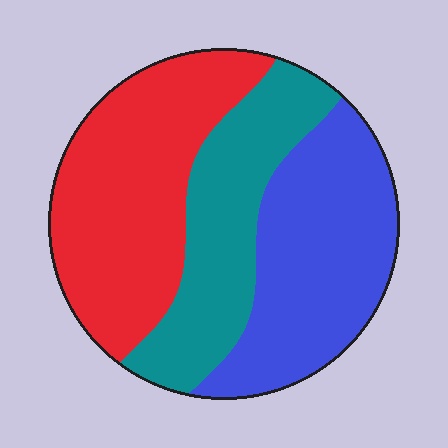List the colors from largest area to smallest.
From largest to smallest: red, blue, teal.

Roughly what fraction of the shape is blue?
Blue covers 34% of the shape.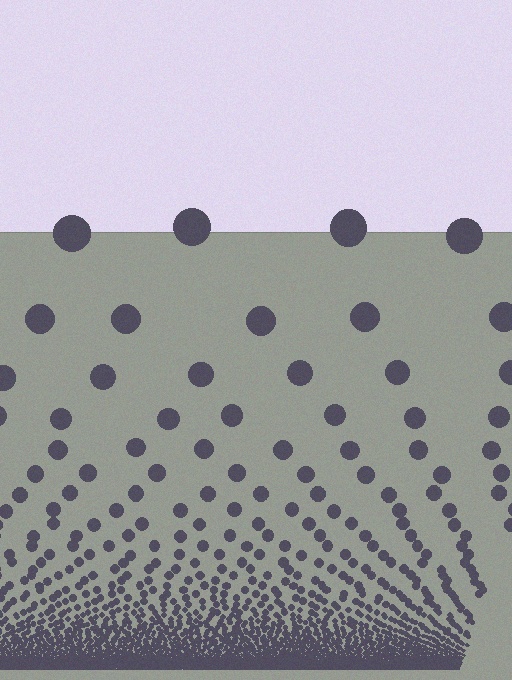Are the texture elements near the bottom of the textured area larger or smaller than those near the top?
Smaller. The gradient is inverted — elements near the bottom are smaller and denser.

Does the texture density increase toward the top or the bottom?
Density increases toward the bottom.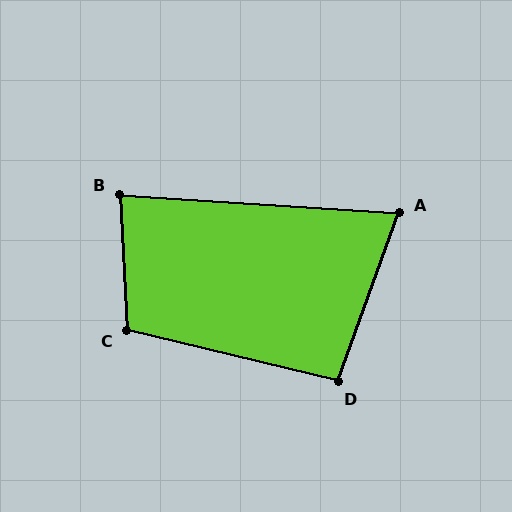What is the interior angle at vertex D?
Approximately 97 degrees (obtuse).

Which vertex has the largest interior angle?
C, at approximately 106 degrees.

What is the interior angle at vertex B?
Approximately 83 degrees (acute).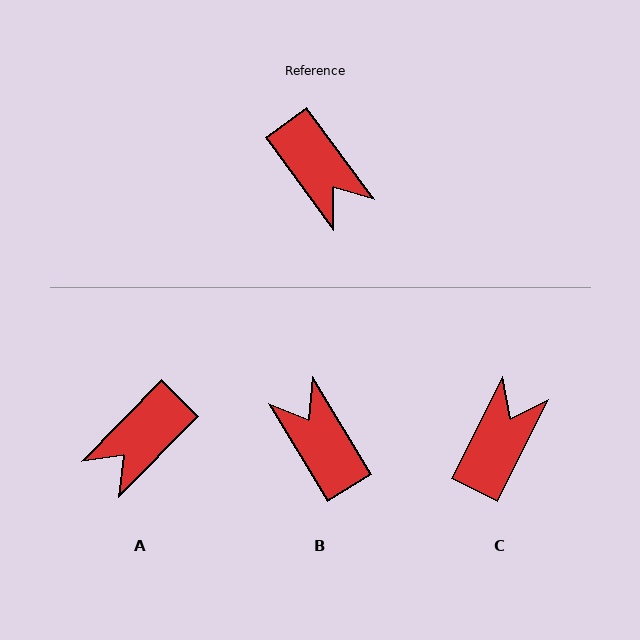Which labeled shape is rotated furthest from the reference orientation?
B, about 175 degrees away.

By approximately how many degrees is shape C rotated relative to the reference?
Approximately 117 degrees counter-clockwise.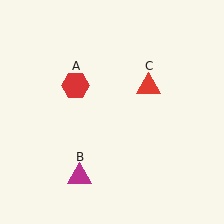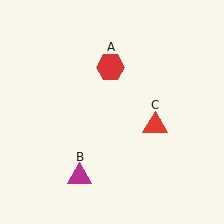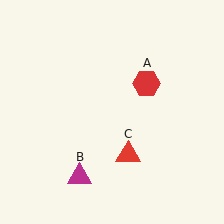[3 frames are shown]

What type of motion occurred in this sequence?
The red hexagon (object A), red triangle (object C) rotated clockwise around the center of the scene.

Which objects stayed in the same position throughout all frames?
Magenta triangle (object B) remained stationary.